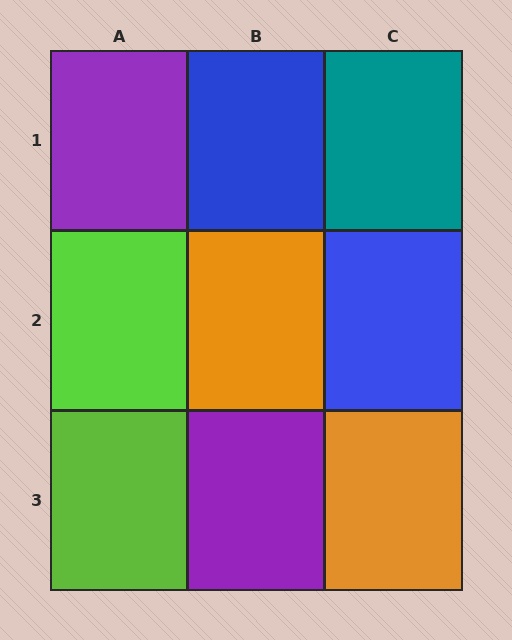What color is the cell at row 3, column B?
Purple.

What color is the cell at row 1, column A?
Purple.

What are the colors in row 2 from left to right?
Lime, orange, blue.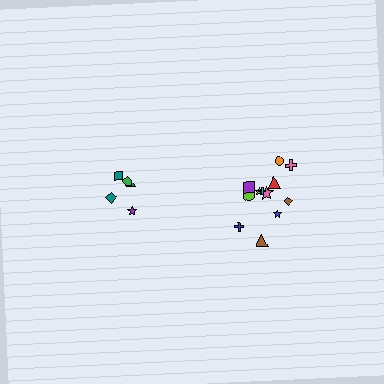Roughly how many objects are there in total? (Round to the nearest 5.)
Roughly 15 objects in total.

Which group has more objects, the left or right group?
The right group.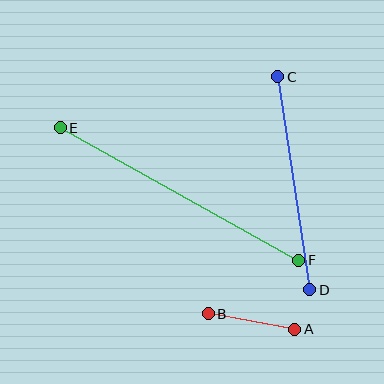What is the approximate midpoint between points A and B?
The midpoint is at approximately (251, 321) pixels.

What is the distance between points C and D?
The distance is approximately 215 pixels.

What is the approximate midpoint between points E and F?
The midpoint is at approximately (180, 194) pixels.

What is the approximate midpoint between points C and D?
The midpoint is at approximately (294, 183) pixels.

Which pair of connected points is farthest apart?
Points E and F are farthest apart.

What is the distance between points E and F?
The distance is approximately 273 pixels.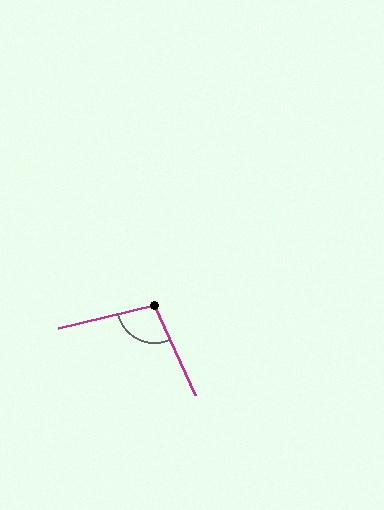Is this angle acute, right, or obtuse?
It is obtuse.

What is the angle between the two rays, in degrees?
Approximately 100 degrees.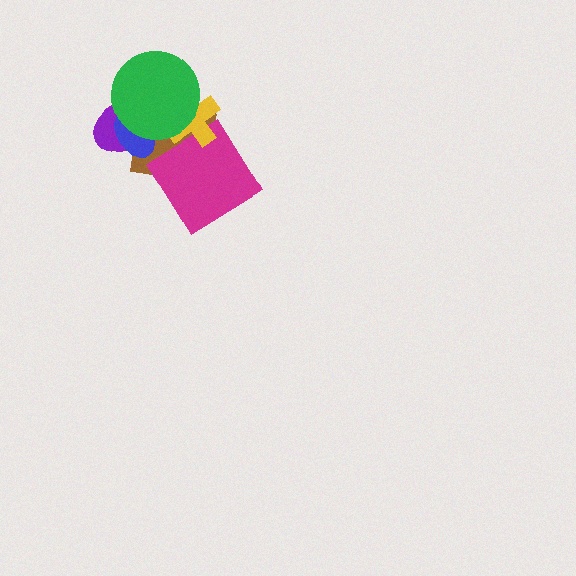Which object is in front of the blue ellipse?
The green circle is in front of the blue ellipse.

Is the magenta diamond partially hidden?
Yes, it is partially covered by another shape.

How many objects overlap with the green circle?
4 objects overlap with the green circle.